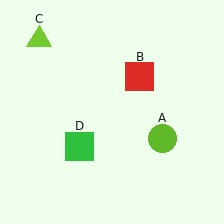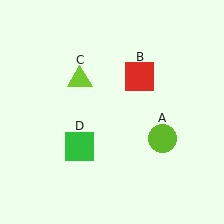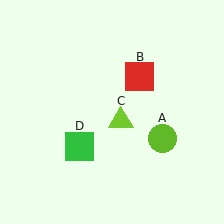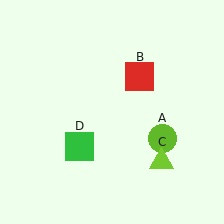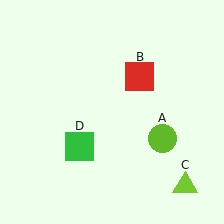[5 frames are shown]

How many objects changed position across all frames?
1 object changed position: lime triangle (object C).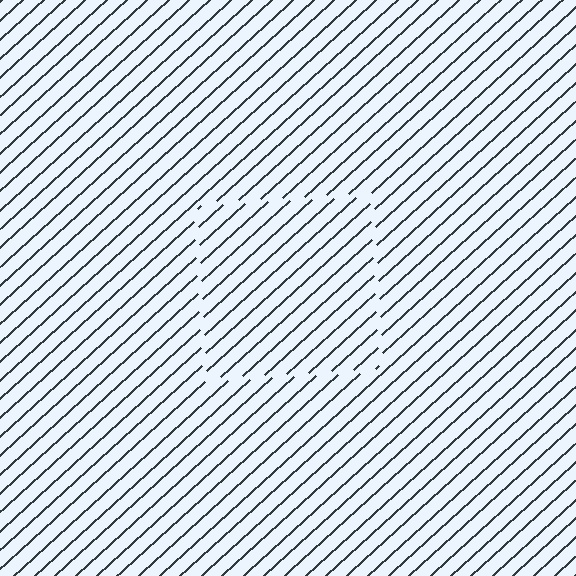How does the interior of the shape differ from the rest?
The interior of the shape contains the same grating, shifted by half a period — the contour is defined by the phase discontinuity where line-ends from the inner and outer gratings abut.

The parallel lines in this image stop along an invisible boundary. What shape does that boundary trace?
An illusory square. The interior of the shape contains the same grating, shifted by half a period — the contour is defined by the phase discontinuity where line-ends from the inner and outer gratings abut.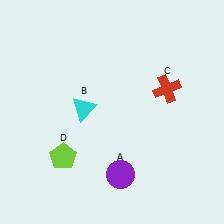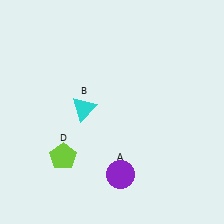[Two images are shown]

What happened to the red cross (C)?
The red cross (C) was removed in Image 2. It was in the top-right area of Image 1.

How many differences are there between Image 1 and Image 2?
There is 1 difference between the two images.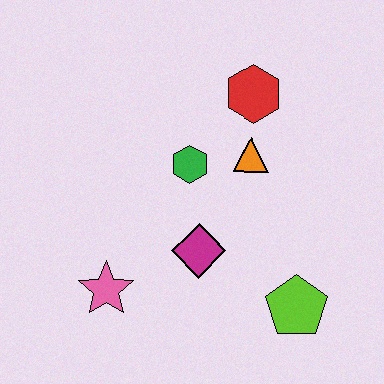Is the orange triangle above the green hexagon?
Yes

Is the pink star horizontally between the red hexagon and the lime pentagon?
No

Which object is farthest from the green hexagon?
The lime pentagon is farthest from the green hexagon.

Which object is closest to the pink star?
The magenta diamond is closest to the pink star.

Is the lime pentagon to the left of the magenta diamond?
No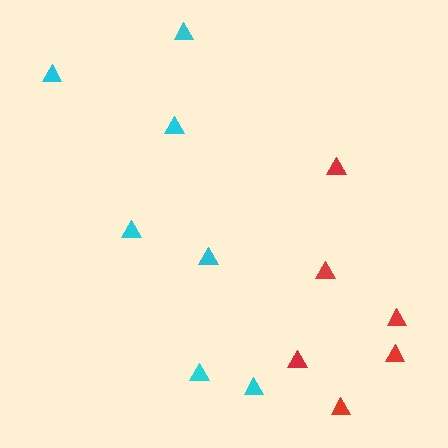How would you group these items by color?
There are 2 groups: one group of cyan triangles (7) and one group of red triangles (6).